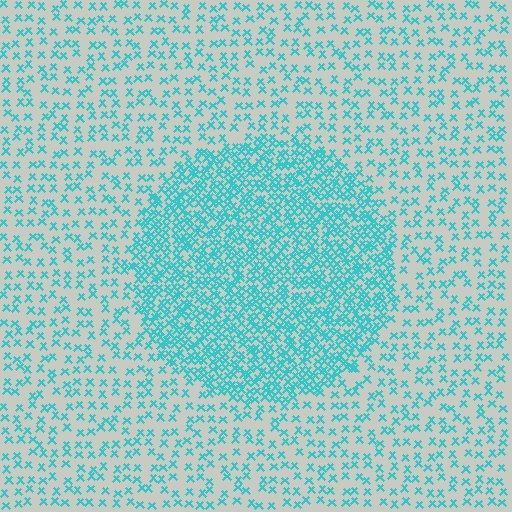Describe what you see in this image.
The image contains small cyan elements arranged at two different densities. A circle-shaped region is visible where the elements are more densely packed than the surrounding area.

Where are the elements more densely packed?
The elements are more densely packed inside the circle boundary.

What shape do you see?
I see a circle.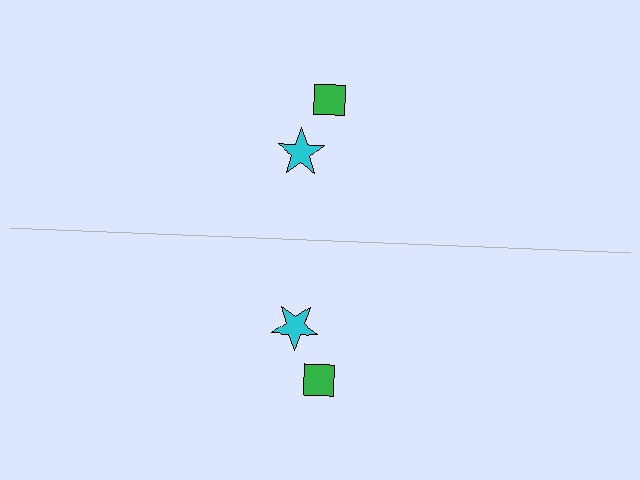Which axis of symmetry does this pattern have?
The pattern has a horizontal axis of symmetry running through the center of the image.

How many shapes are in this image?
There are 4 shapes in this image.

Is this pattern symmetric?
Yes, this pattern has bilateral (reflection) symmetry.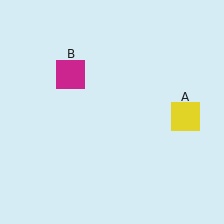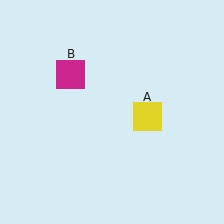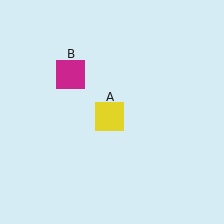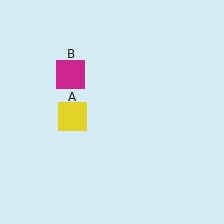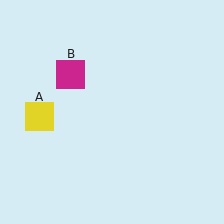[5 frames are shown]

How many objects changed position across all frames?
1 object changed position: yellow square (object A).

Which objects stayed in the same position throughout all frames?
Magenta square (object B) remained stationary.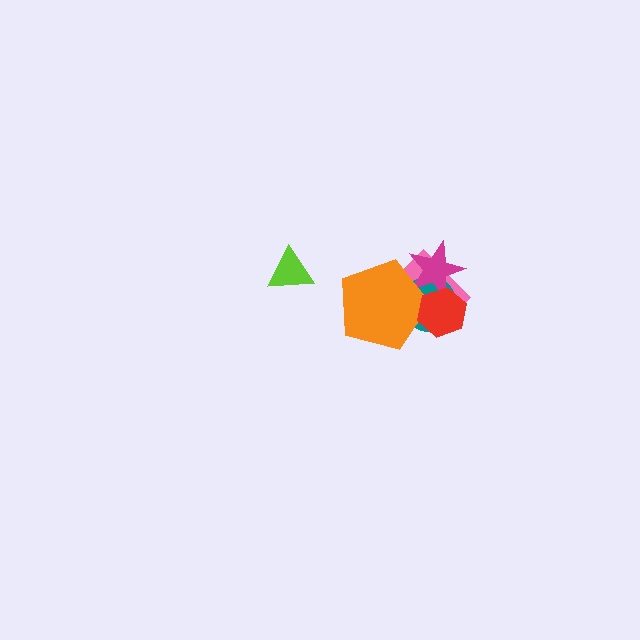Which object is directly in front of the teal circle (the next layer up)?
The magenta star is directly in front of the teal circle.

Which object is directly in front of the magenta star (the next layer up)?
The orange pentagon is directly in front of the magenta star.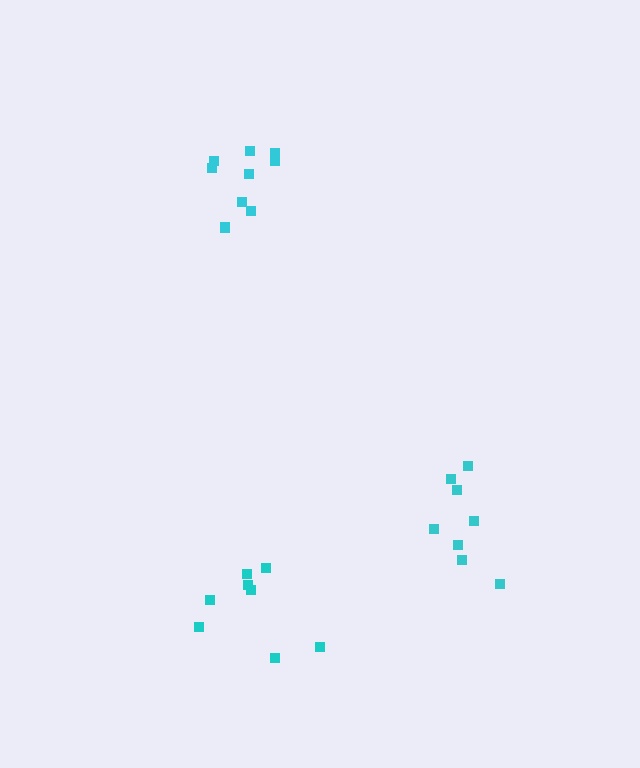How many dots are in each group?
Group 1: 9 dots, Group 2: 8 dots, Group 3: 8 dots (25 total).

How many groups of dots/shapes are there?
There are 3 groups.